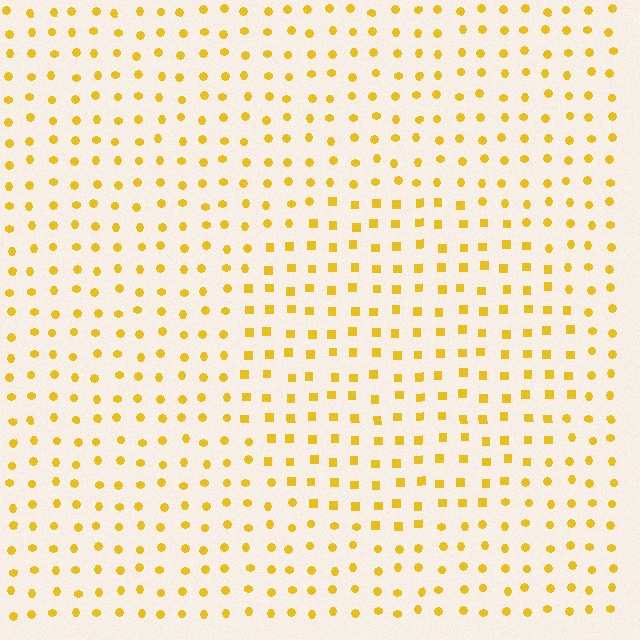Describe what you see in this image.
The image is filled with small yellow elements arranged in a uniform grid. A circle-shaped region contains squares, while the surrounding area contains circles. The boundary is defined purely by the change in element shape.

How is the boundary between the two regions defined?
The boundary is defined by a change in element shape: squares inside vs. circles outside. All elements share the same color and spacing.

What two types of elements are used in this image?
The image uses squares inside the circle region and circles outside it.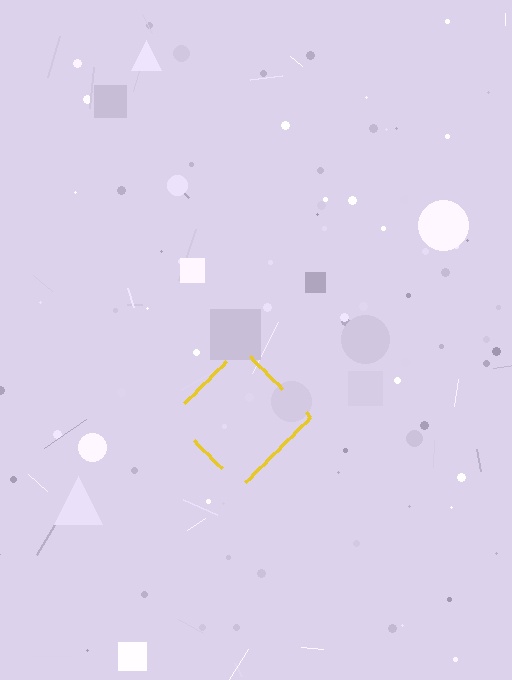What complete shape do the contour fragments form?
The contour fragments form a diamond.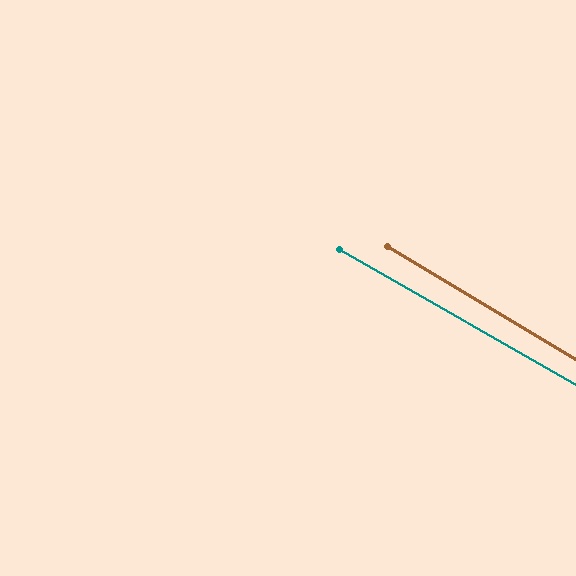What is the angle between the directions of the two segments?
Approximately 1 degree.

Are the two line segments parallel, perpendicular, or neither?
Parallel — their directions differ by only 1.2°.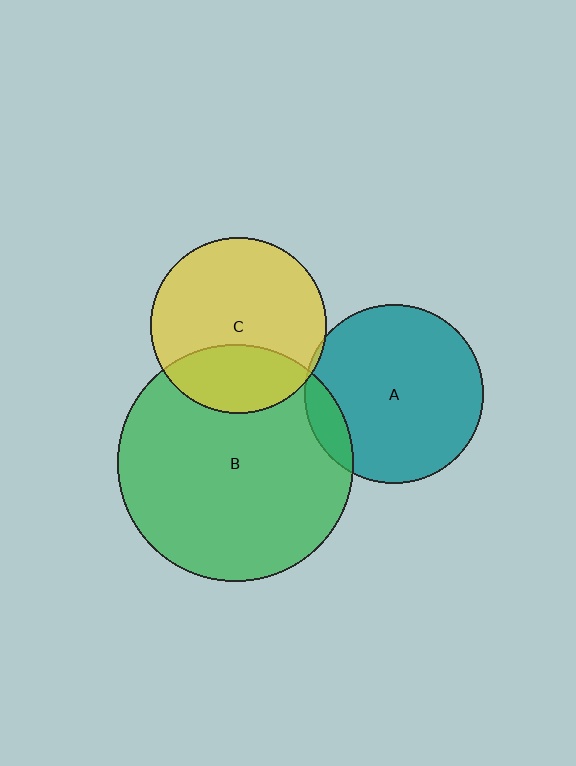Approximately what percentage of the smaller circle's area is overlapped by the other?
Approximately 5%.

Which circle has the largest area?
Circle B (green).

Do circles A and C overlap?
Yes.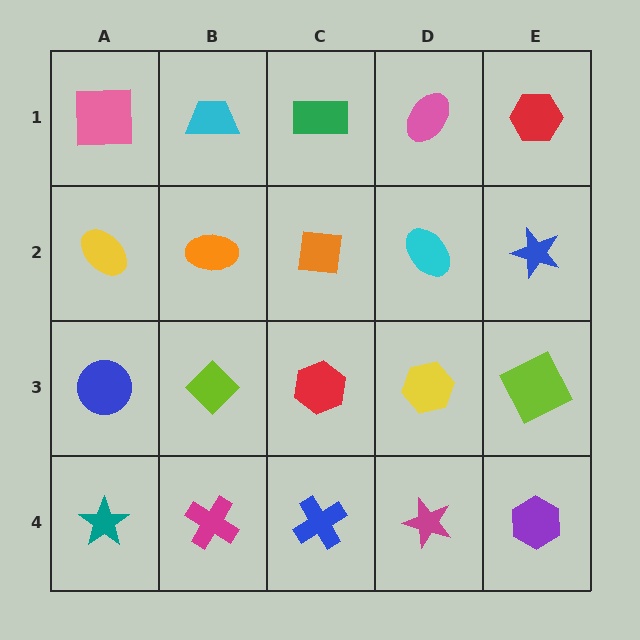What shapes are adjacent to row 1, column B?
An orange ellipse (row 2, column B), a pink square (row 1, column A), a green rectangle (row 1, column C).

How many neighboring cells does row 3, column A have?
3.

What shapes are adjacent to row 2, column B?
A cyan trapezoid (row 1, column B), a lime diamond (row 3, column B), a yellow ellipse (row 2, column A), an orange square (row 2, column C).